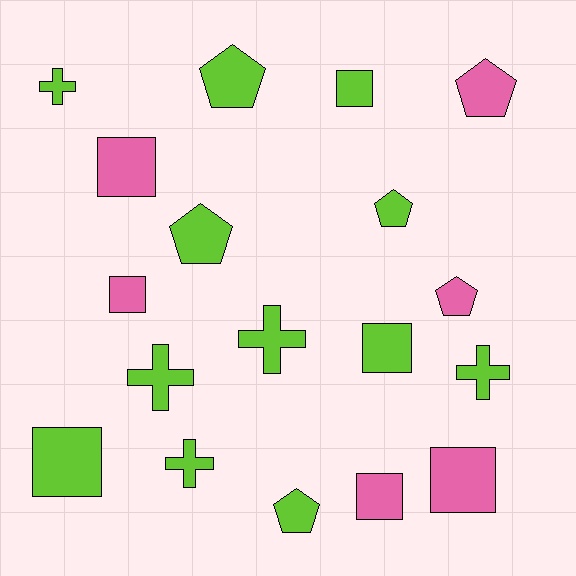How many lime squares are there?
There are 3 lime squares.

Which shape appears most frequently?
Square, with 7 objects.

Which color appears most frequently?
Lime, with 12 objects.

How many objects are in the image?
There are 18 objects.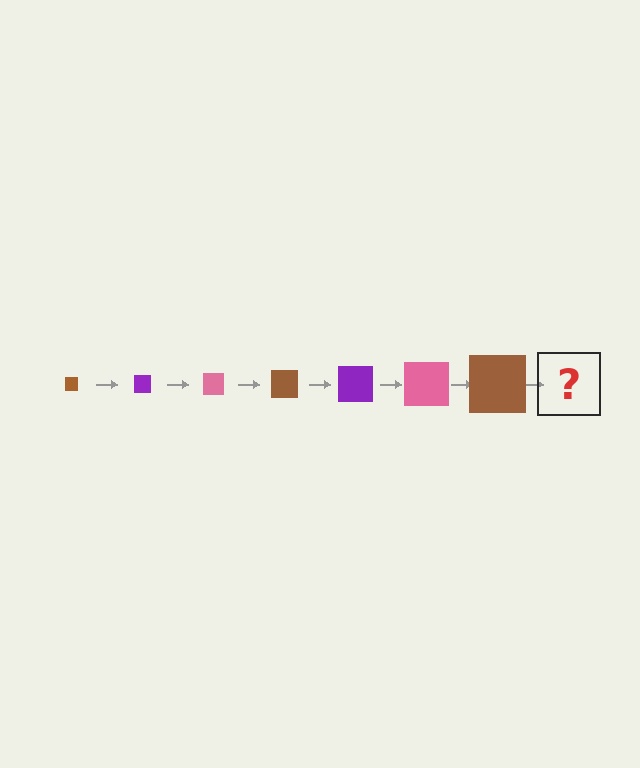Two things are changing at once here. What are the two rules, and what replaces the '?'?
The two rules are that the square grows larger each step and the color cycles through brown, purple, and pink. The '?' should be a purple square, larger than the previous one.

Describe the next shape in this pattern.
It should be a purple square, larger than the previous one.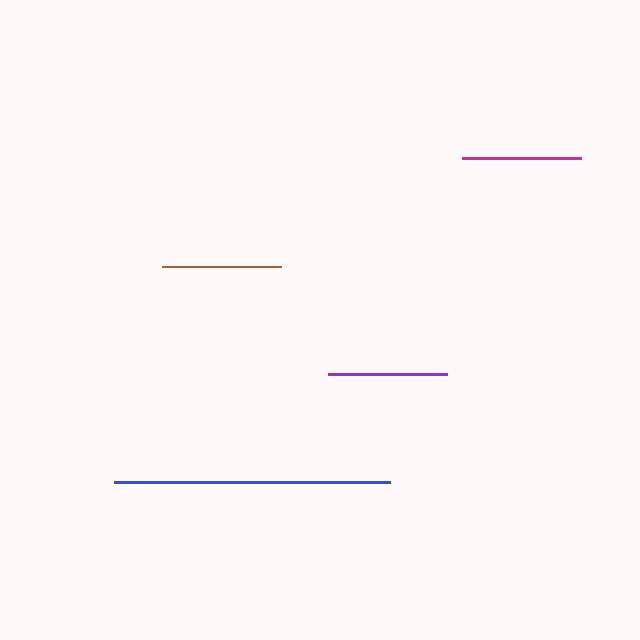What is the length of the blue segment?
The blue segment is approximately 276 pixels long.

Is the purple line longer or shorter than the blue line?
The blue line is longer than the purple line.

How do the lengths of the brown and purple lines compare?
The brown and purple lines are approximately the same length.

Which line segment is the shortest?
The purple line is the shortest at approximately 119 pixels.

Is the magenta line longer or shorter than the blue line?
The blue line is longer than the magenta line.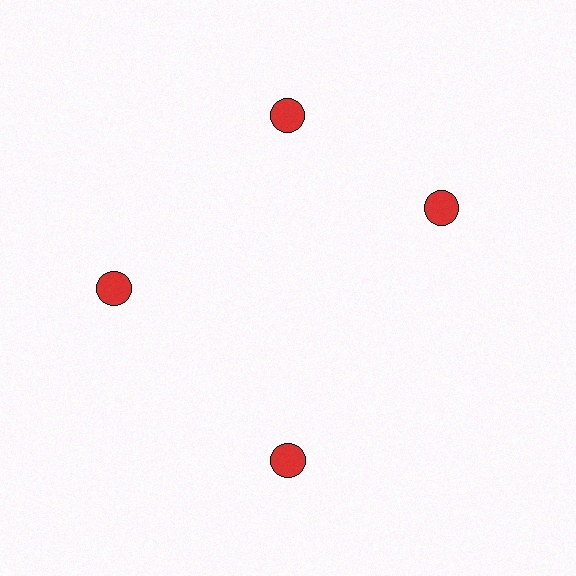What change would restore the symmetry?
The symmetry would be restored by rotating it back into even spacing with its neighbors so that all 4 circles sit at equal angles and equal distance from the center.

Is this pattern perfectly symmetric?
No. The 4 red circles are arranged in a ring, but one element near the 3 o'clock position is rotated out of alignment along the ring, breaking the 4-fold rotational symmetry.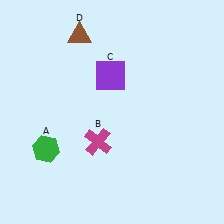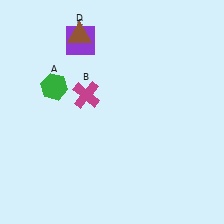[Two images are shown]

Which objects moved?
The objects that moved are: the green hexagon (A), the magenta cross (B), the purple square (C).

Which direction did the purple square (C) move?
The purple square (C) moved up.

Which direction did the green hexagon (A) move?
The green hexagon (A) moved up.